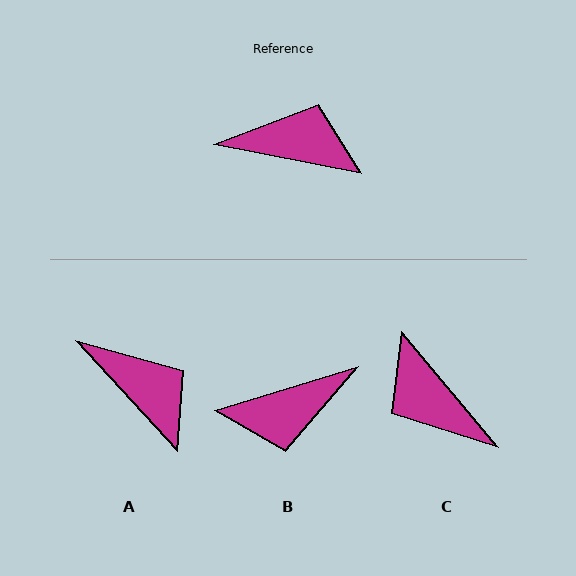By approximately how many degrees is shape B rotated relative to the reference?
Approximately 152 degrees clockwise.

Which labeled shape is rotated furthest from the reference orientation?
B, about 152 degrees away.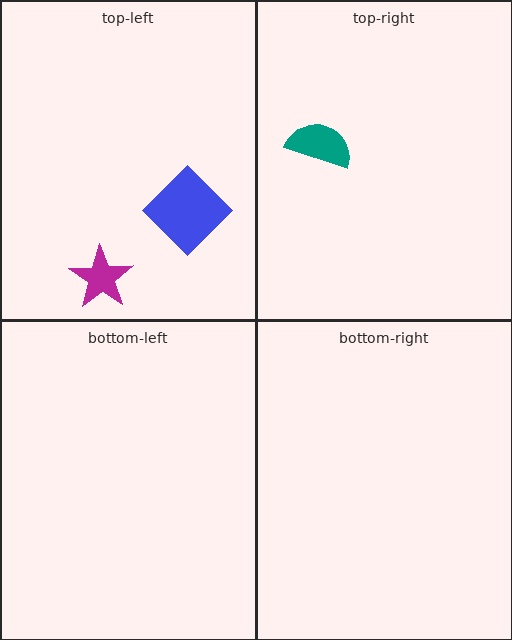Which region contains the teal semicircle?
The top-right region.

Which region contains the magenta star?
The top-left region.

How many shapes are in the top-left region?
2.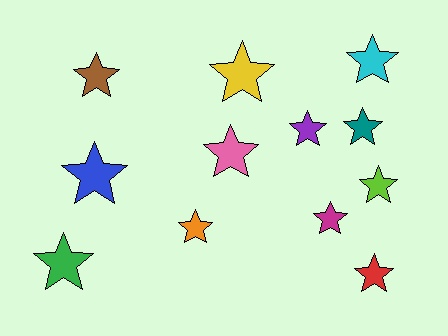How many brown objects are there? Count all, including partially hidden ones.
There is 1 brown object.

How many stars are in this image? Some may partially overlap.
There are 12 stars.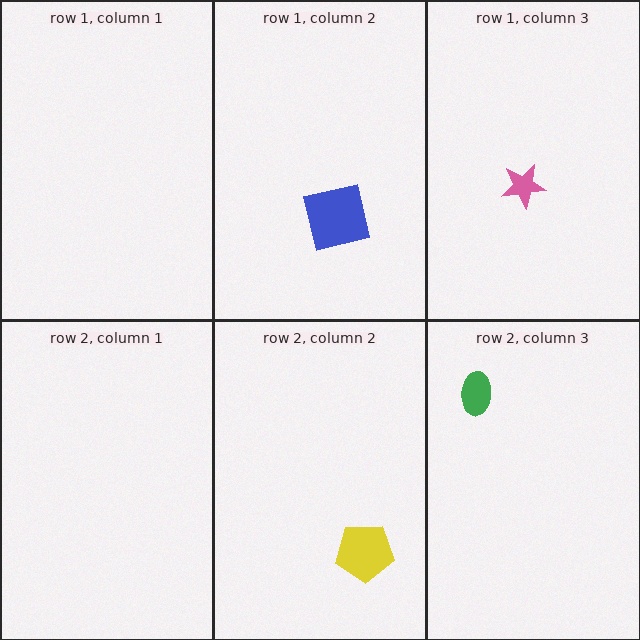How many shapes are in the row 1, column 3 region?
1.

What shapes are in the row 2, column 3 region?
The green ellipse.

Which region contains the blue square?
The row 1, column 2 region.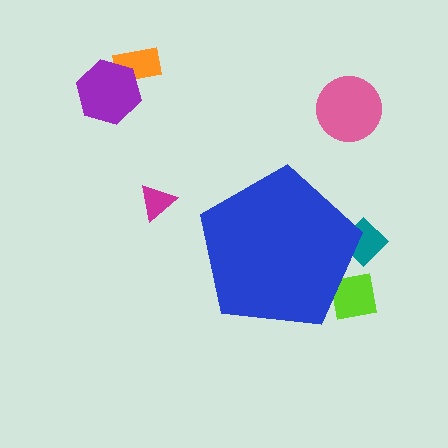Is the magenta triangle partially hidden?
No, the magenta triangle is fully visible.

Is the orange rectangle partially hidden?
No, the orange rectangle is fully visible.